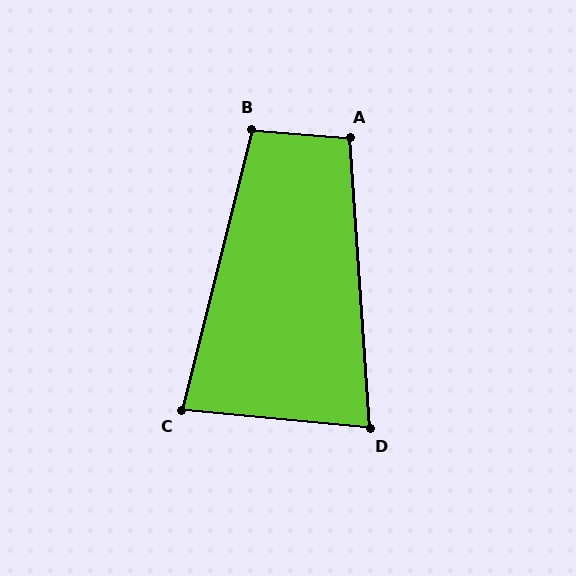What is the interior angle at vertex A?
Approximately 99 degrees (obtuse).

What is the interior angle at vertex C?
Approximately 81 degrees (acute).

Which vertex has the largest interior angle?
B, at approximately 99 degrees.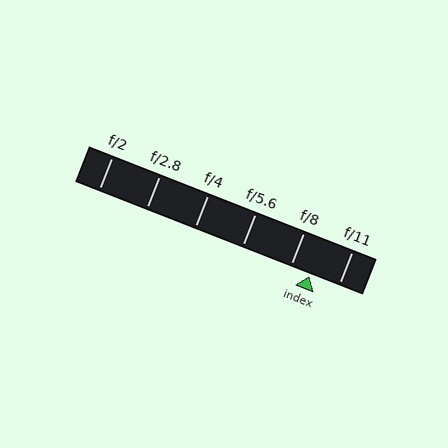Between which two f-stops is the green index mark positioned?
The index mark is between f/8 and f/11.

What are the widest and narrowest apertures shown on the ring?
The widest aperture shown is f/2 and the narrowest is f/11.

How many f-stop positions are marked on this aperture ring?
There are 6 f-stop positions marked.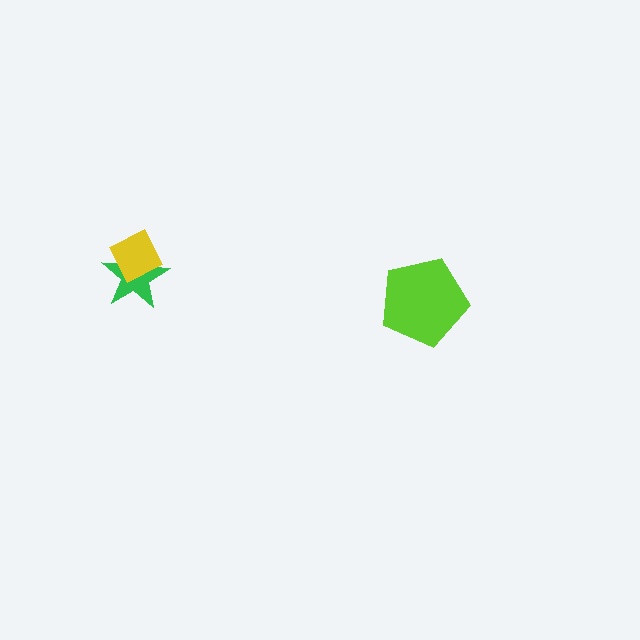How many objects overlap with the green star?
1 object overlaps with the green star.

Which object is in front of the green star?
The yellow diamond is in front of the green star.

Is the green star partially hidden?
Yes, it is partially covered by another shape.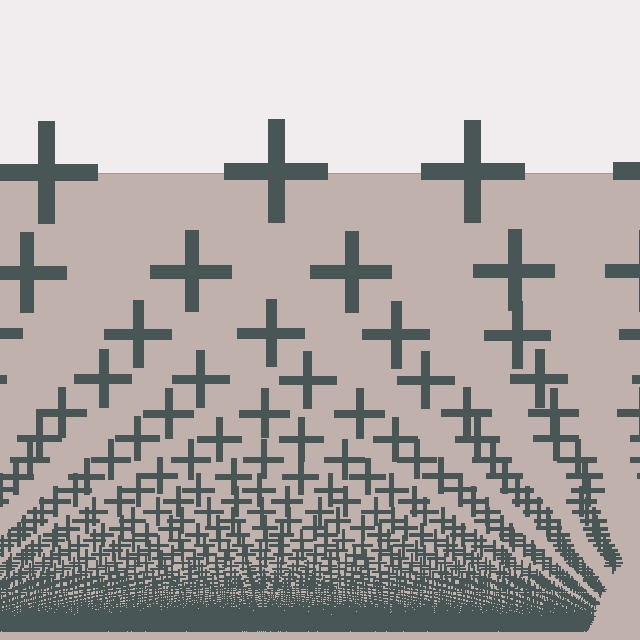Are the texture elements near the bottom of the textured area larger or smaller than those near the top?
Smaller. The gradient is inverted — elements near the bottom are smaller and denser.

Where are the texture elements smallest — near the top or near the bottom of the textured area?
Near the bottom.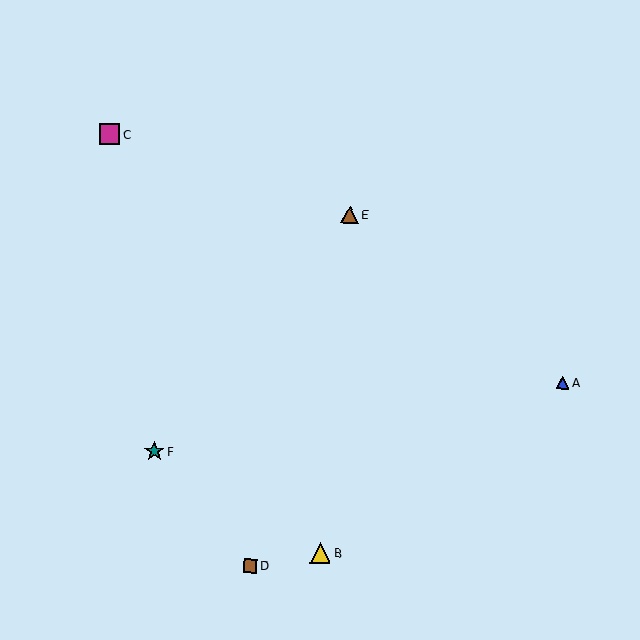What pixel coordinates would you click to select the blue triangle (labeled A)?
Click at (563, 383) to select the blue triangle A.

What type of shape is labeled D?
Shape D is a brown square.